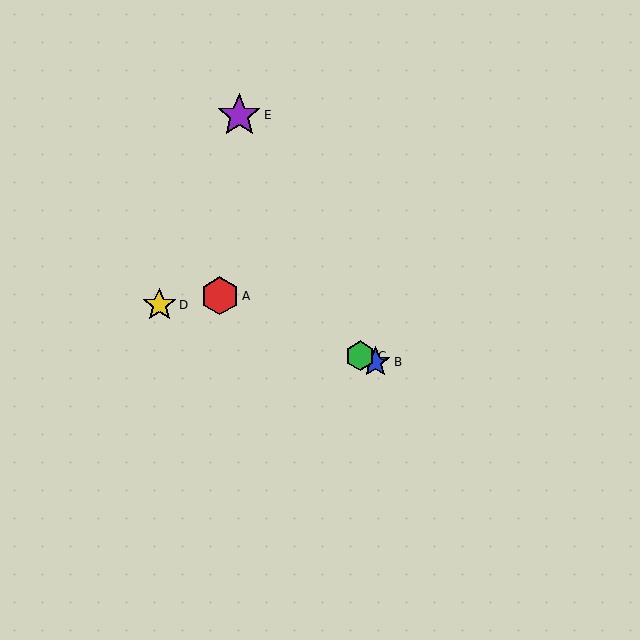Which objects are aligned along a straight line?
Objects A, B, C are aligned along a straight line.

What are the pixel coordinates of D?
Object D is at (159, 305).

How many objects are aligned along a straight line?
3 objects (A, B, C) are aligned along a straight line.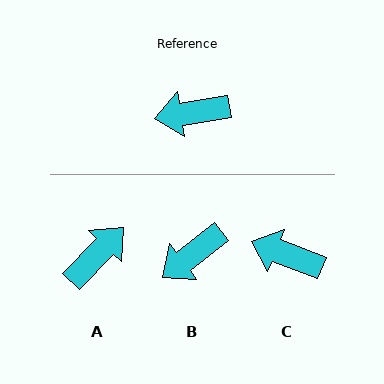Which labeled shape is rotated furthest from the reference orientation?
A, about 143 degrees away.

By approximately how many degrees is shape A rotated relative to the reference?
Approximately 143 degrees clockwise.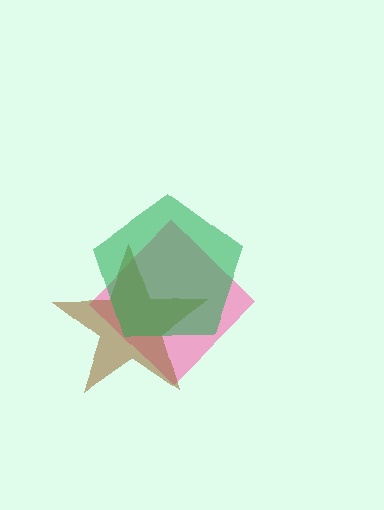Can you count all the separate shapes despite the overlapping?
Yes, there are 3 separate shapes.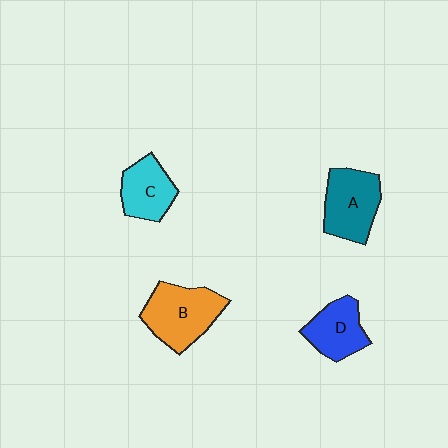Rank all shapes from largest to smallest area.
From largest to smallest: B (orange), A (teal), D (blue), C (cyan).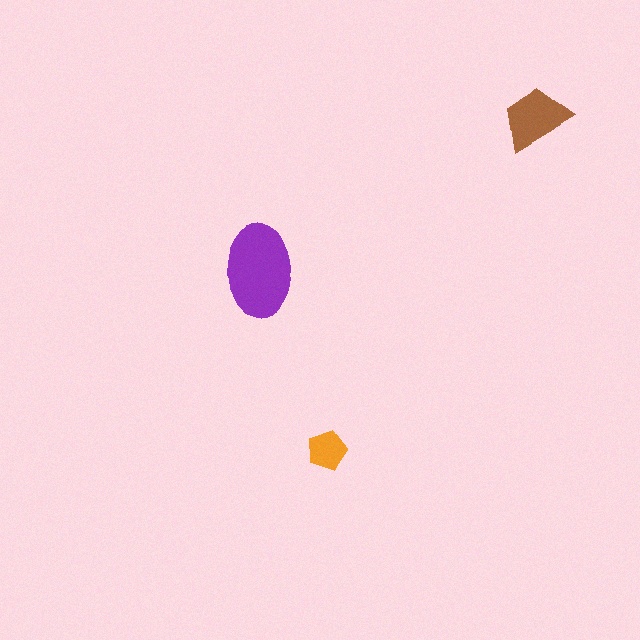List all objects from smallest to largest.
The orange pentagon, the brown trapezoid, the purple ellipse.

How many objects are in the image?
There are 3 objects in the image.